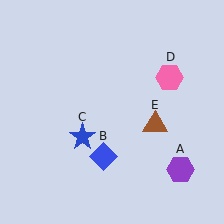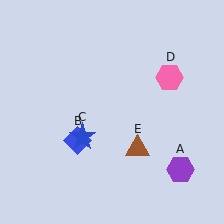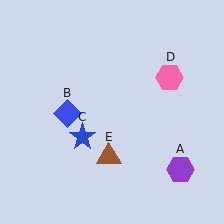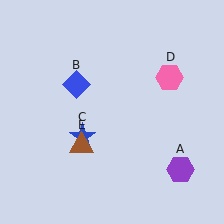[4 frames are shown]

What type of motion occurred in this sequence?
The blue diamond (object B), brown triangle (object E) rotated clockwise around the center of the scene.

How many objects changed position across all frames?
2 objects changed position: blue diamond (object B), brown triangle (object E).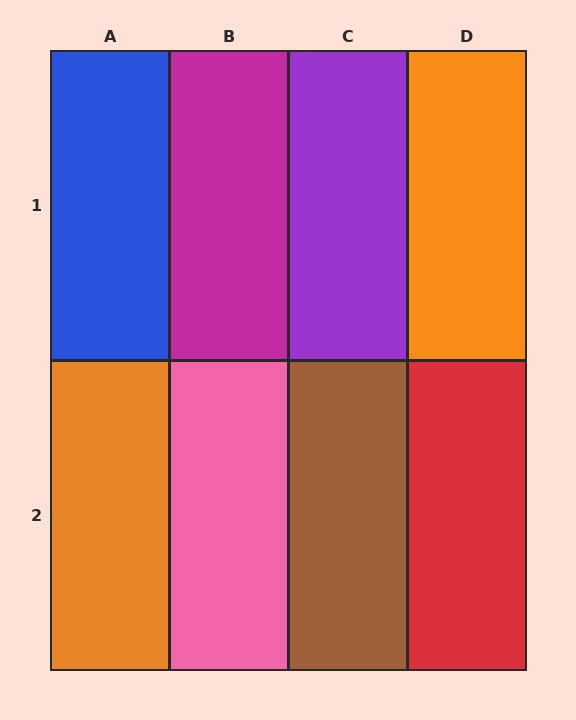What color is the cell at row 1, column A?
Blue.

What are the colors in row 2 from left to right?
Orange, pink, brown, red.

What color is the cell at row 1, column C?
Purple.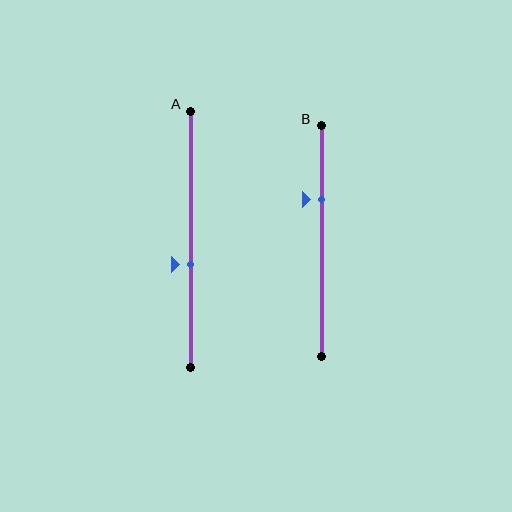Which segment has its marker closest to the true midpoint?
Segment A has its marker closest to the true midpoint.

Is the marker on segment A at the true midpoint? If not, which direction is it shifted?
No, the marker on segment A is shifted downward by about 10% of the segment length.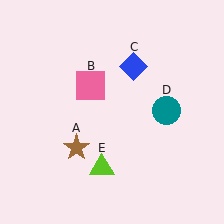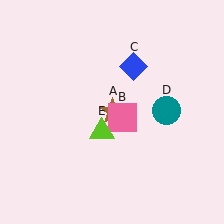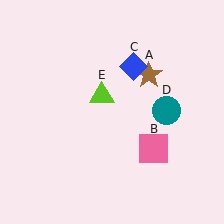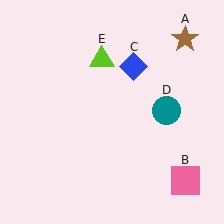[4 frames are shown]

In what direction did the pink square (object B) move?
The pink square (object B) moved down and to the right.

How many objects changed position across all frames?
3 objects changed position: brown star (object A), pink square (object B), lime triangle (object E).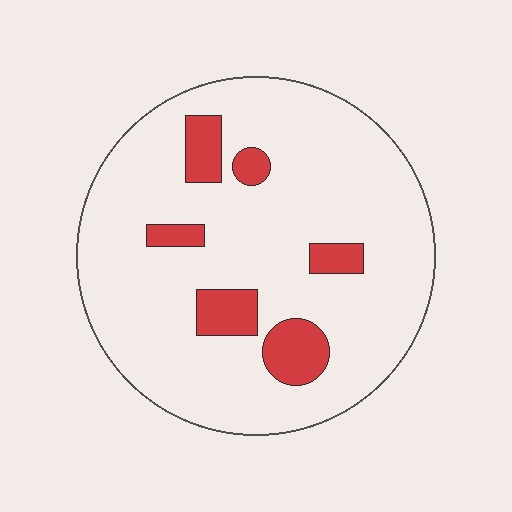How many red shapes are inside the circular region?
6.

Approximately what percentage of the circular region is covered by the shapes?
Approximately 15%.